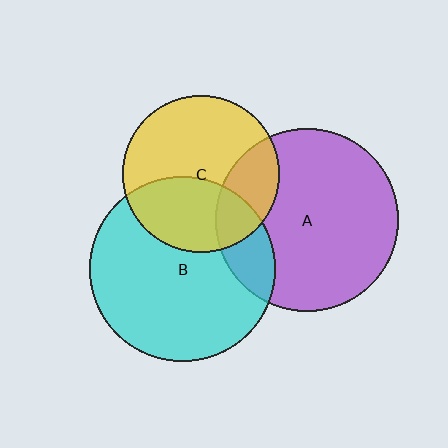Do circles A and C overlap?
Yes.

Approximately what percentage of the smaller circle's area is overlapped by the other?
Approximately 25%.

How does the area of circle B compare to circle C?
Approximately 1.4 times.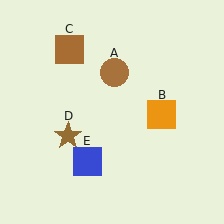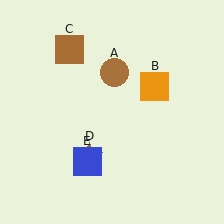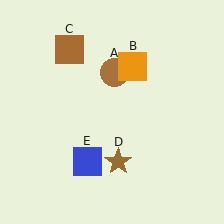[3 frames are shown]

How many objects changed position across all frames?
2 objects changed position: orange square (object B), brown star (object D).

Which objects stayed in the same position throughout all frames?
Brown circle (object A) and brown square (object C) and blue square (object E) remained stationary.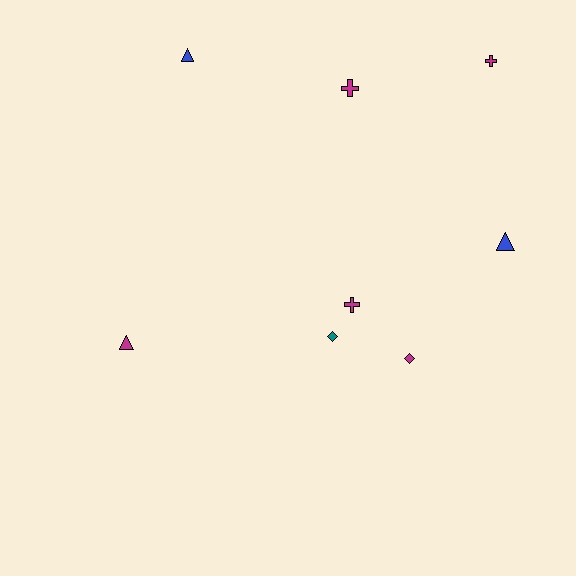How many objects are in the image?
There are 8 objects.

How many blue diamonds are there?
There are no blue diamonds.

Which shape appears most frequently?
Cross, with 3 objects.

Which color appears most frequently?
Magenta, with 5 objects.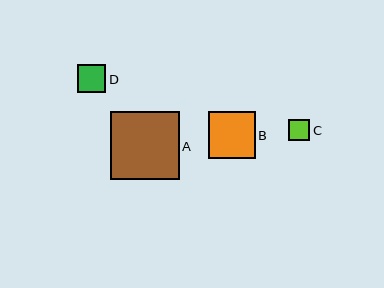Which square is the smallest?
Square C is the smallest with a size of approximately 21 pixels.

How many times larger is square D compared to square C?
Square D is approximately 1.3 times the size of square C.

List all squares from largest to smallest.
From largest to smallest: A, B, D, C.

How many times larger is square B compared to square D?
Square B is approximately 1.7 times the size of square D.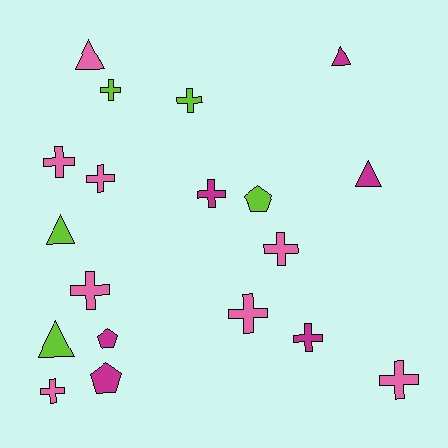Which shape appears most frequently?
Cross, with 11 objects.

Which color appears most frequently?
Pink, with 8 objects.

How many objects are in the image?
There are 19 objects.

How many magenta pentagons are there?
There are 2 magenta pentagons.